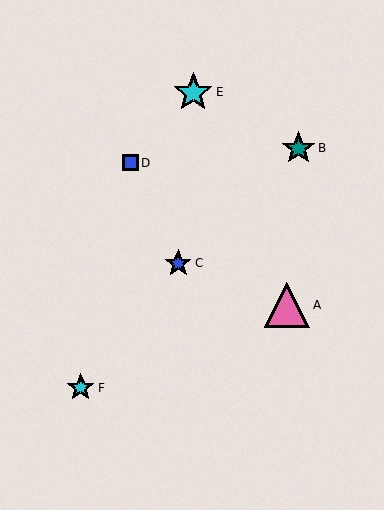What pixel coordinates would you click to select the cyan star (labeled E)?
Click at (193, 92) to select the cyan star E.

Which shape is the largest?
The pink triangle (labeled A) is the largest.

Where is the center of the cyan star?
The center of the cyan star is at (81, 388).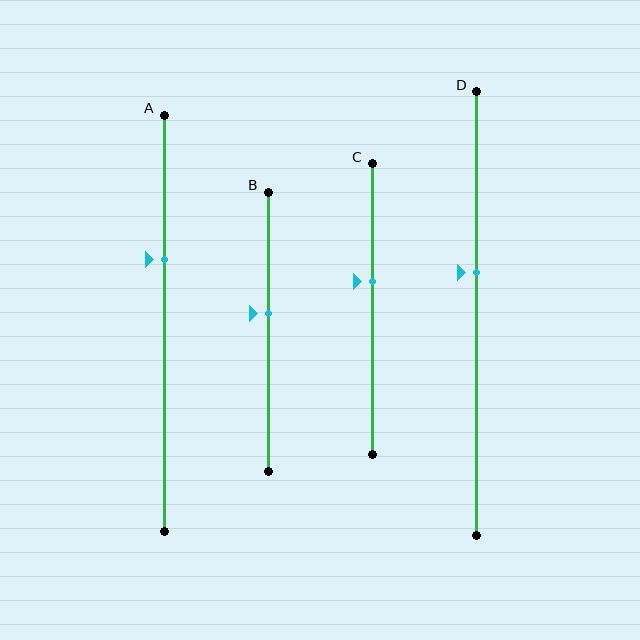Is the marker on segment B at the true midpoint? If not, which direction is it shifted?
No, the marker on segment B is shifted upward by about 7% of the segment length.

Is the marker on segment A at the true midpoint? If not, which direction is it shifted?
No, the marker on segment A is shifted upward by about 15% of the segment length.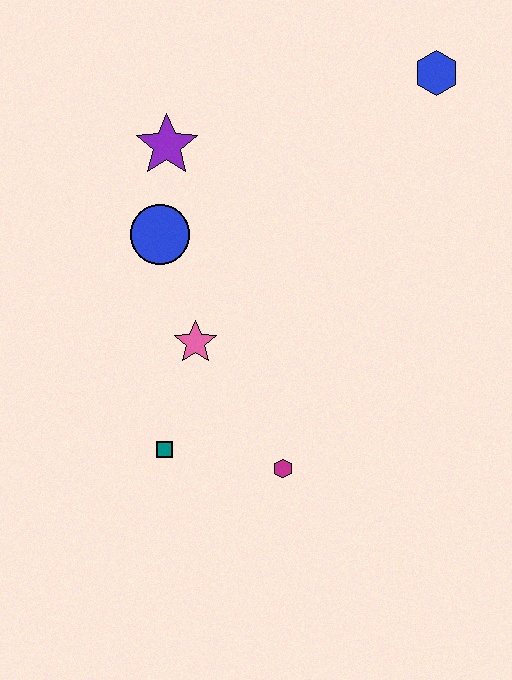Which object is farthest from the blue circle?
The blue hexagon is farthest from the blue circle.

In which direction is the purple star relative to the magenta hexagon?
The purple star is above the magenta hexagon.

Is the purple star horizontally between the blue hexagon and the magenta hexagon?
No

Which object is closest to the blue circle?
The purple star is closest to the blue circle.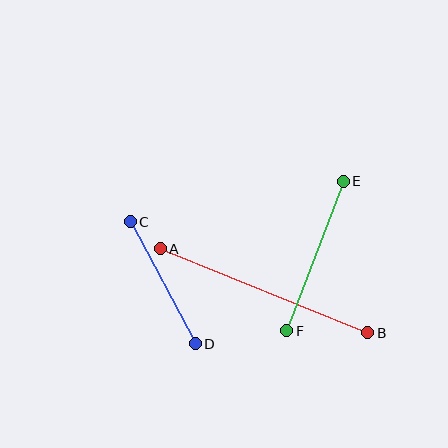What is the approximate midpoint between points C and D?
The midpoint is at approximately (163, 283) pixels.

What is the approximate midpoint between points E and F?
The midpoint is at approximately (315, 256) pixels.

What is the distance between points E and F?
The distance is approximately 160 pixels.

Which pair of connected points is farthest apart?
Points A and B are farthest apart.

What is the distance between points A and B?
The distance is approximately 224 pixels.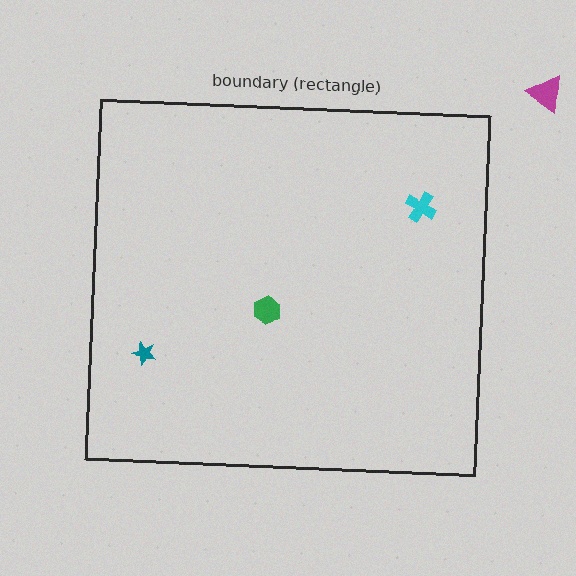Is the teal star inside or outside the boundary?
Inside.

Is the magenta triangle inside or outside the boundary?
Outside.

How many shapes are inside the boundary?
3 inside, 1 outside.